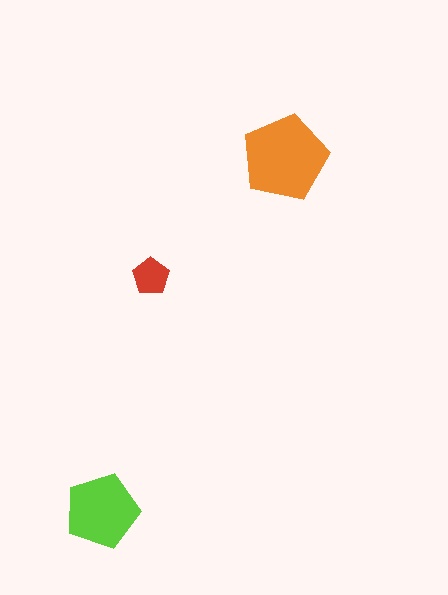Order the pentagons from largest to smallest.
the orange one, the lime one, the red one.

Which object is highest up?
The orange pentagon is topmost.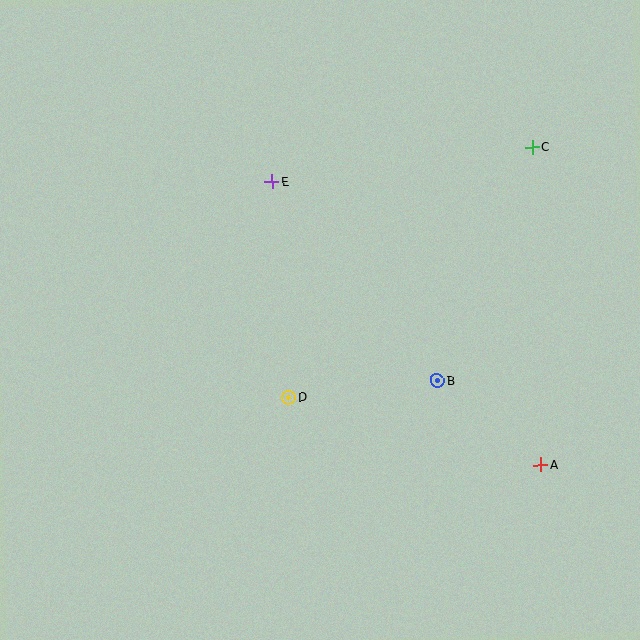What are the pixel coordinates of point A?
Point A is at (541, 465).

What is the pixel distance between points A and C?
The distance between A and C is 318 pixels.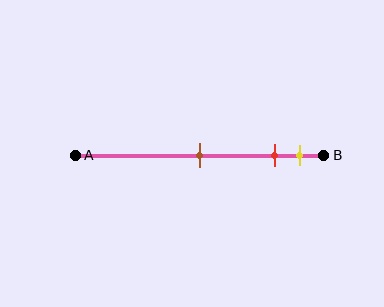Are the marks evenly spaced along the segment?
No, the marks are not evenly spaced.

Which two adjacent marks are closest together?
The red and yellow marks are the closest adjacent pair.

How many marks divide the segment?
There are 3 marks dividing the segment.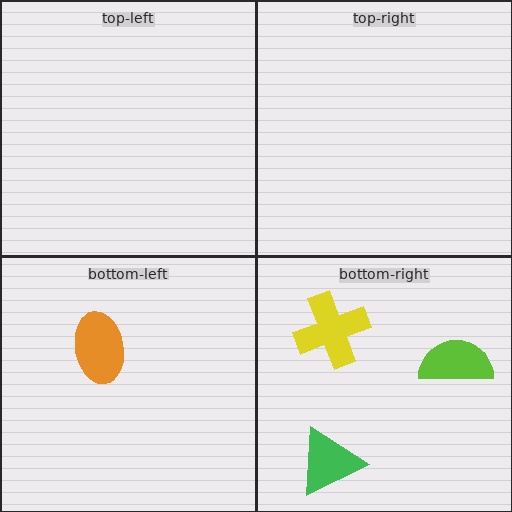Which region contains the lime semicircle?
The bottom-right region.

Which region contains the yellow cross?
The bottom-right region.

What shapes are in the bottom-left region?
The orange ellipse.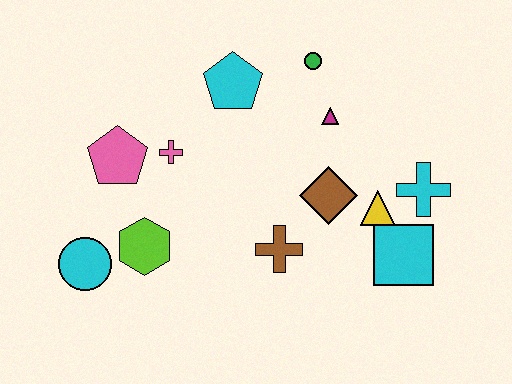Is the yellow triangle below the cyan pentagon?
Yes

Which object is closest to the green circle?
The magenta triangle is closest to the green circle.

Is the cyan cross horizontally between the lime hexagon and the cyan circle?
No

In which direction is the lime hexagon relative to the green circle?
The lime hexagon is below the green circle.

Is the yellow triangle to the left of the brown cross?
No